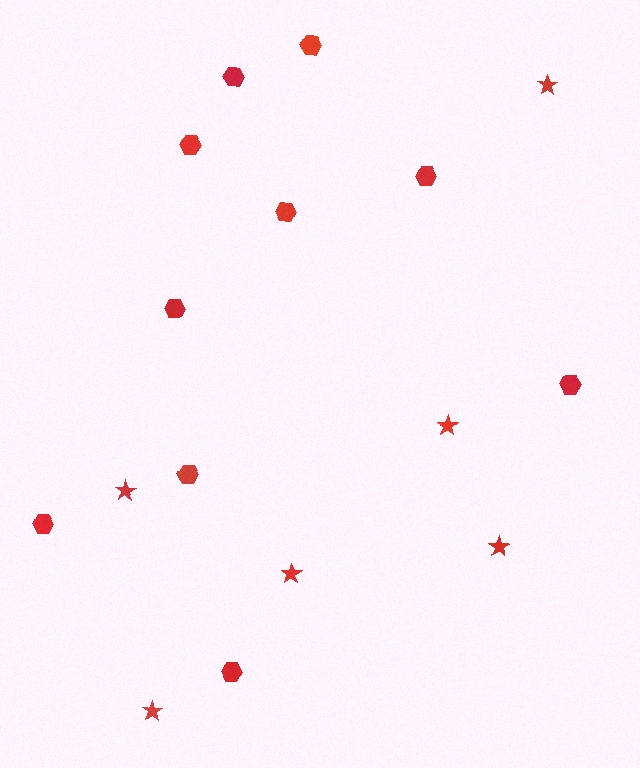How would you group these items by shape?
There are 2 groups: one group of stars (6) and one group of hexagons (10).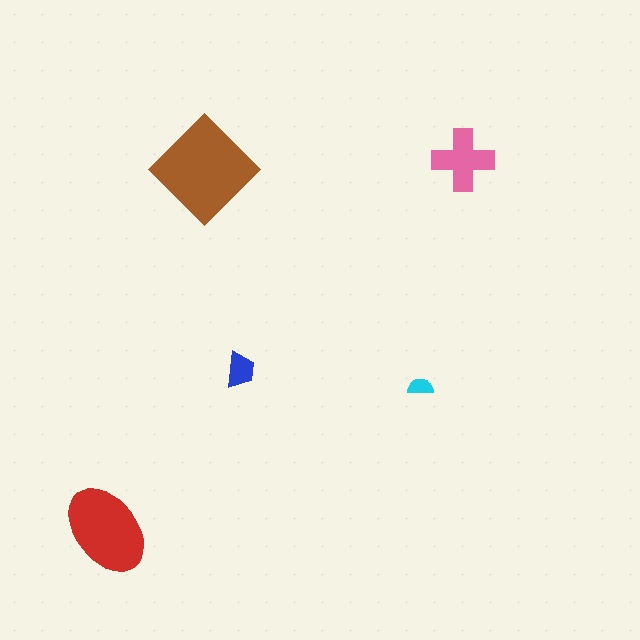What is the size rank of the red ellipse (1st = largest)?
2nd.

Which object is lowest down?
The red ellipse is bottommost.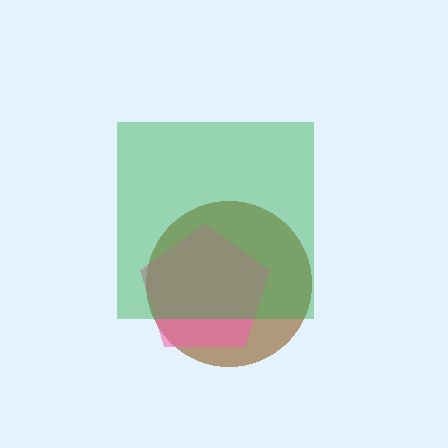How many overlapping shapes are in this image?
There are 3 overlapping shapes in the image.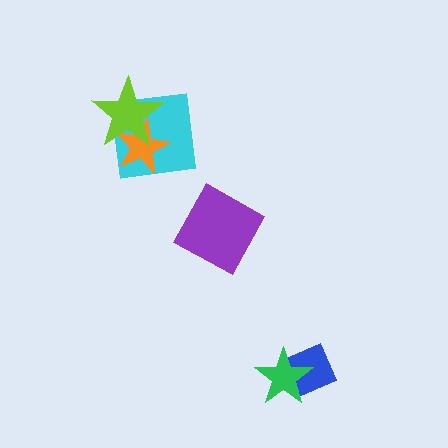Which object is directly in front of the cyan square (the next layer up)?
The orange star is directly in front of the cyan square.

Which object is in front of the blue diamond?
The green star is in front of the blue diamond.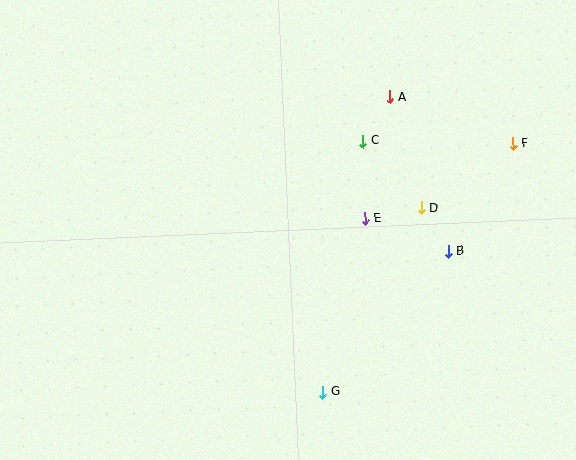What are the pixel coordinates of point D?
Point D is at (421, 208).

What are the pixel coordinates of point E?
Point E is at (366, 218).